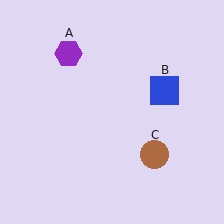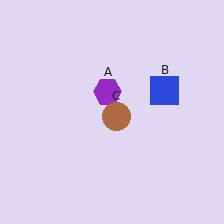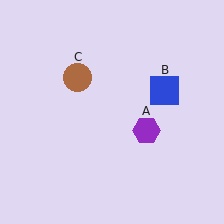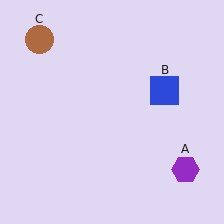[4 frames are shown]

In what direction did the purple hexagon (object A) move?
The purple hexagon (object A) moved down and to the right.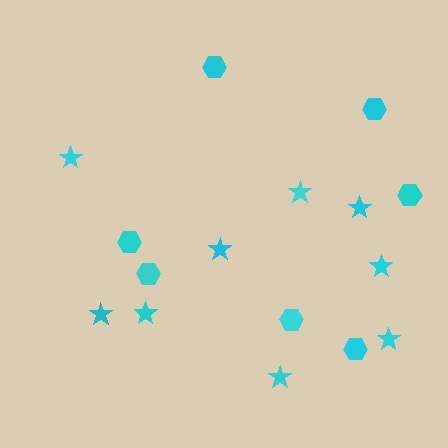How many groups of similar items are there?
There are 2 groups: one group of hexagons (7) and one group of stars (9).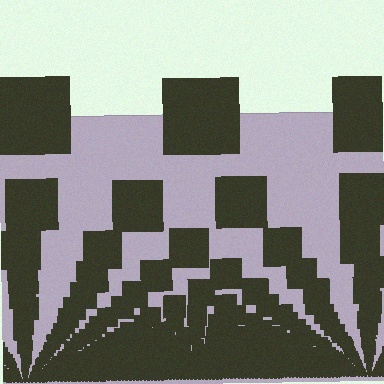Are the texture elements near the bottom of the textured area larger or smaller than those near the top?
Smaller. The gradient is inverted — elements near the bottom are smaller and denser.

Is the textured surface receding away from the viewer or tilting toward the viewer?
The surface appears to tilt toward the viewer. Texture elements get larger and sparser toward the top.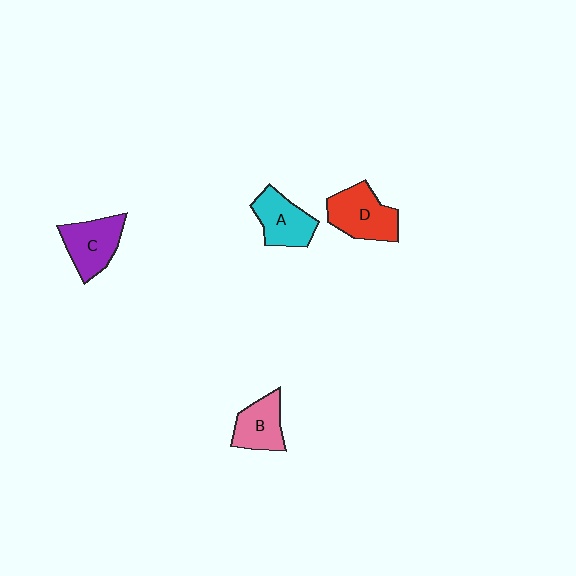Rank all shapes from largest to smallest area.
From largest to smallest: D (red), C (purple), A (cyan), B (pink).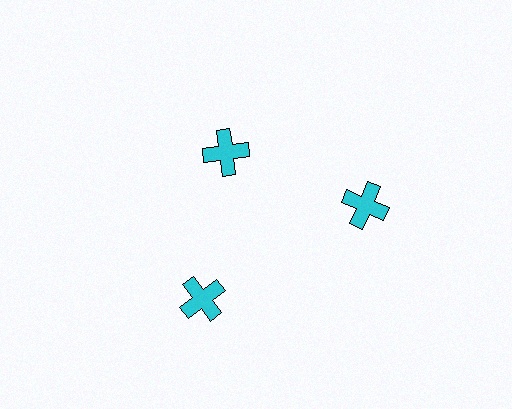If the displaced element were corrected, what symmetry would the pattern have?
It would have 3-fold rotational symmetry — the pattern would map onto itself every 120 degrees.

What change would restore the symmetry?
The symmetry would be restored by moving it outward, back onto the ring so that all 3 crosses sit at equal angles and equal distance from the center.